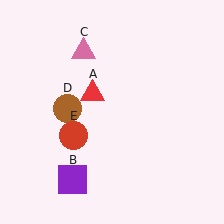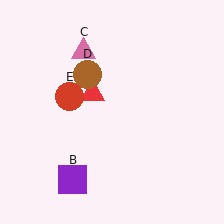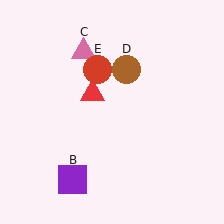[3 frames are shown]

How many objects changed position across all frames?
2 objects changed position: brown circle (object D), red circle (object E).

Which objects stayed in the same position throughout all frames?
Red triangle (object A) and purple square (object B) and pink triangle (object C) remained stationary.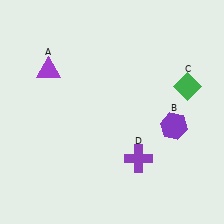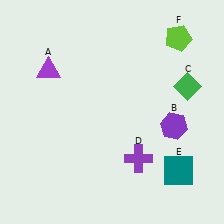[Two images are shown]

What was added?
A teal square (E), a lime pentagon (F) were added in Image 2.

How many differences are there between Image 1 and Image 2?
There are 2 differences between the two images.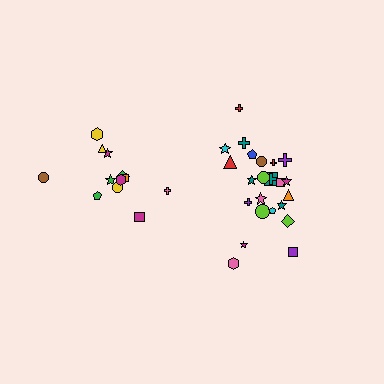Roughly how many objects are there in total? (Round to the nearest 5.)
Roughly 35 objects in total.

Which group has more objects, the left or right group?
The right group.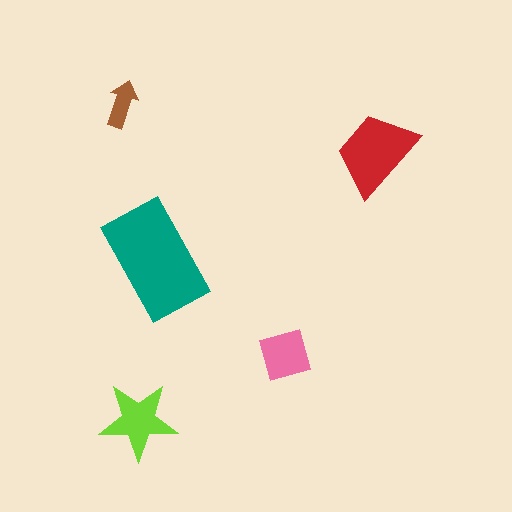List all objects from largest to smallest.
The teal rectangle, the red trapezoid, the lime star, the pink square, the brown arrow.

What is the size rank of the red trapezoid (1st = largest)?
2nd.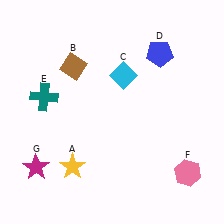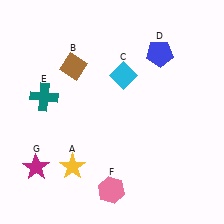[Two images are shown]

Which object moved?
The pink hexagon (F) moved left.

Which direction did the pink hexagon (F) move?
The pink hexagon (F) moved left.